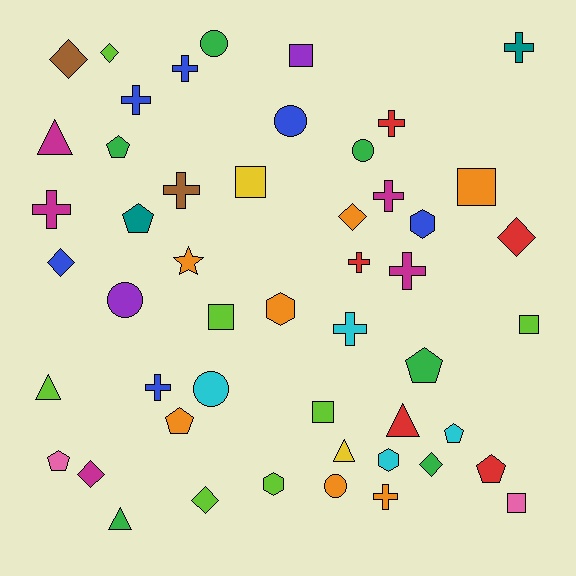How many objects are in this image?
There are 50 objects.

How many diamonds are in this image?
There are 8 diamonds.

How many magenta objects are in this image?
There are 5 magenta objects.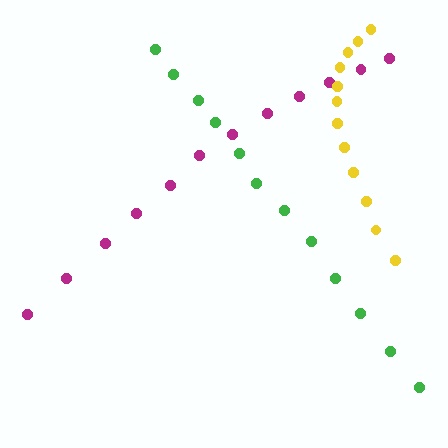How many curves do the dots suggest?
There are 3 distinct paths.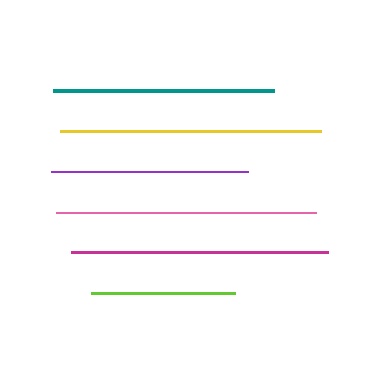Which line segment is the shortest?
The lime line is the shortest at approximately 144 pixels.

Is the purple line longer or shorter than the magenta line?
The magenta line is longer than the purple line.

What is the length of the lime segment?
The lime segment is approximately 144 pixels long.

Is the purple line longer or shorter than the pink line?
The pink line is longer than the purple line.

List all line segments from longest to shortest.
From longest to shortest: yellow, pink, magenta, teal, purple, lime.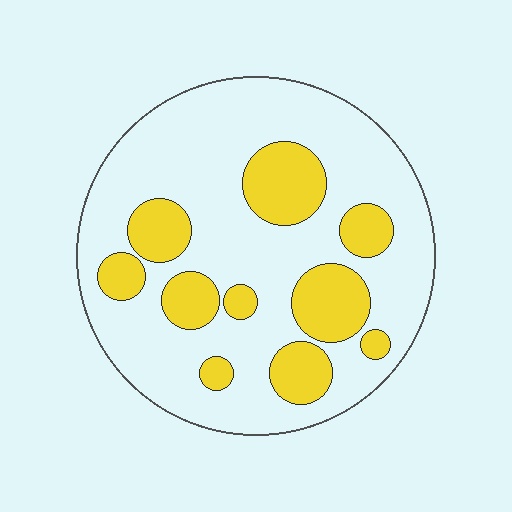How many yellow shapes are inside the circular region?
10.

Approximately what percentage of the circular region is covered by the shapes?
Approximately 25%.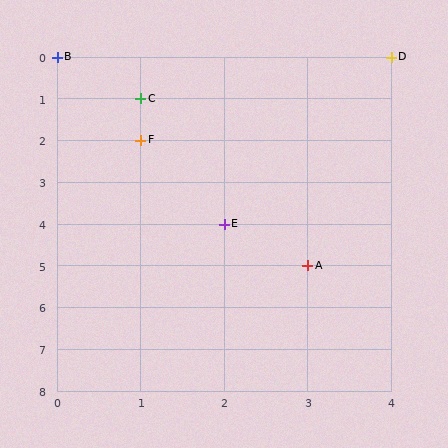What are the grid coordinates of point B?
Point B is at grid coordinates (0, 0).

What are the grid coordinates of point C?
Point C is at grid coordinates (1, 1).